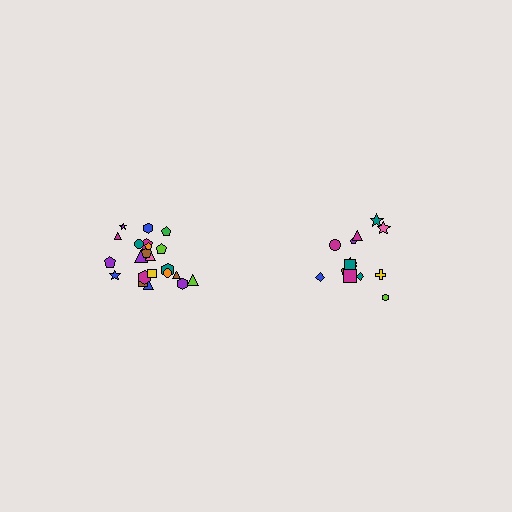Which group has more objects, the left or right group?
The left group.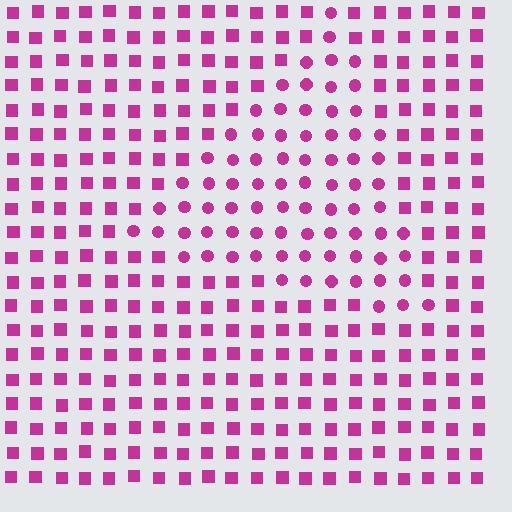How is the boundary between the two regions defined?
The boundary is defined by a change in element shape: circles inside vs. squares outside. All elements share the same color and spacing.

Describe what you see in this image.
The image is filled with small magenta elements arranged in a uniform grid. A triangle-shaped region contains circles, while the surrounding area contains squares. The boundary is defined purely by the change in element shape.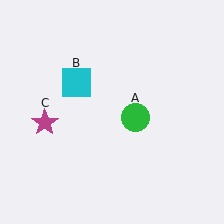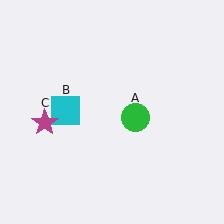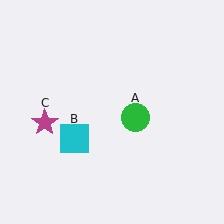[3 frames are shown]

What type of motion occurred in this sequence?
The cyan square (object B) rotated counterclockwise around the center of the scene.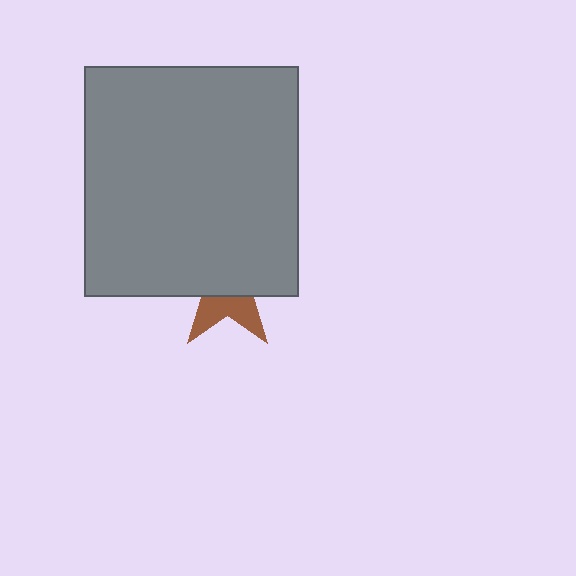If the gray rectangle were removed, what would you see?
You would see the complete brown star.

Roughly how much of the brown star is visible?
A small part of it is visible (roughly 36%).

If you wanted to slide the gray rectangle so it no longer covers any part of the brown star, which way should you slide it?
Slide it up — that is the most direct way to separate the two shapes.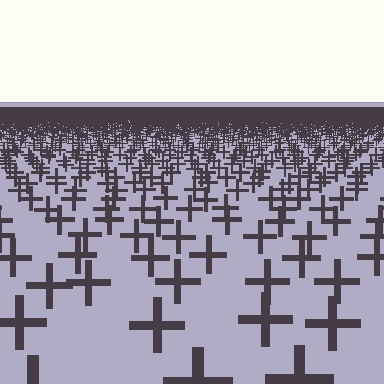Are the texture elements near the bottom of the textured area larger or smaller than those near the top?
Larger. Near the bottom, elements are closer to the viewer and appear at a bigger on-screen size.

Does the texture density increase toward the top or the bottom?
Density increases toward the top.